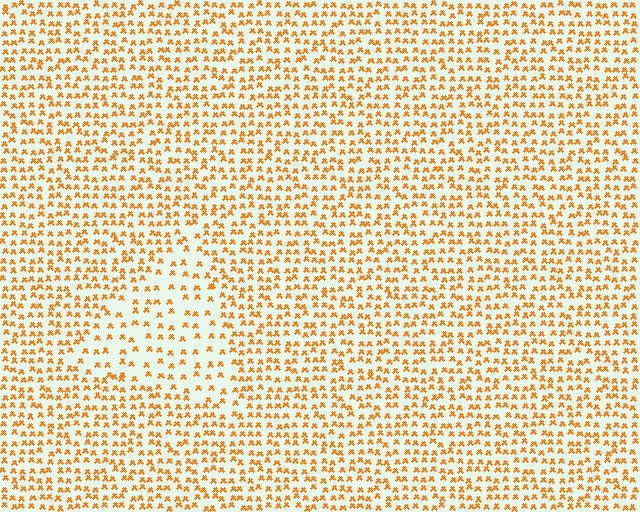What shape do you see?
I see a triangle.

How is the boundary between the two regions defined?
The boundary is defined by a change in element density (approximately 1.9x ratio). All elements are the same color, size, and shape.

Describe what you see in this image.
The image contains small orange elements arranged at two different densities. A triangle-shaped region is visible where the elements are less densely packed than the surrounding area.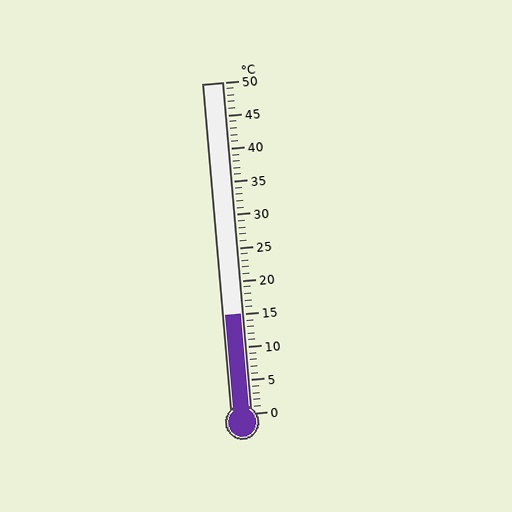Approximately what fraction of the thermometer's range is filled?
The thermometer is filled to approximately 30% of its range.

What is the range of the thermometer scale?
The thermometer scale ranges from 0°C to 50°C.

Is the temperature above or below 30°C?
The temperature is below 30°C.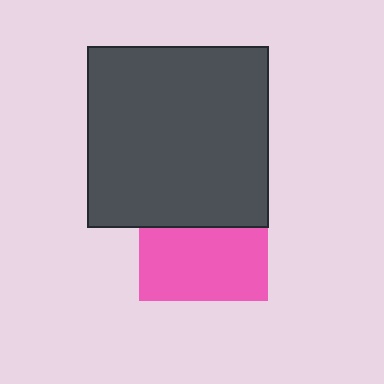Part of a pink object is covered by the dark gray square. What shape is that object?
It is a square.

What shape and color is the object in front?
The object in front is a dark gray square.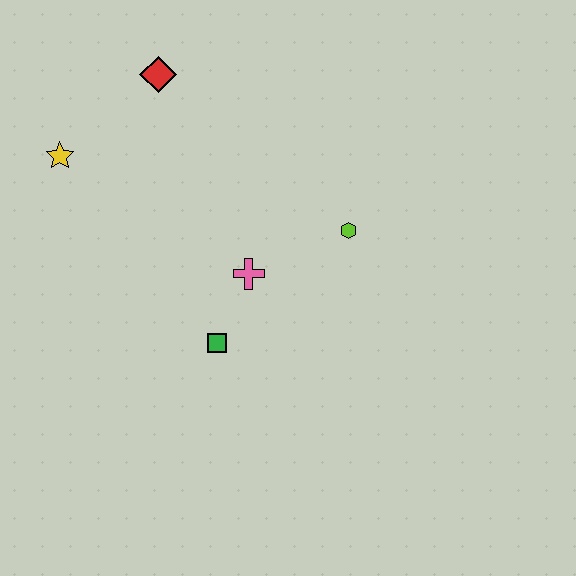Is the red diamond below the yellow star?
No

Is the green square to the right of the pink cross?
No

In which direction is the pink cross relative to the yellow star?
The pink cross is to the right of the yellow star.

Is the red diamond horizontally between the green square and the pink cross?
No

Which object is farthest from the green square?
The red diamond is farthest from the green square.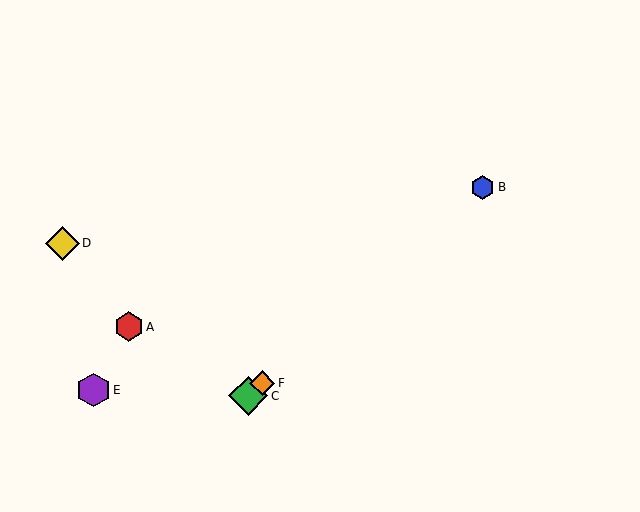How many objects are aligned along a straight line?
3 objects (B, C, F) are aligned along a straight line.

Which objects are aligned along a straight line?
Objects B, C, F are aligned along a straight line.